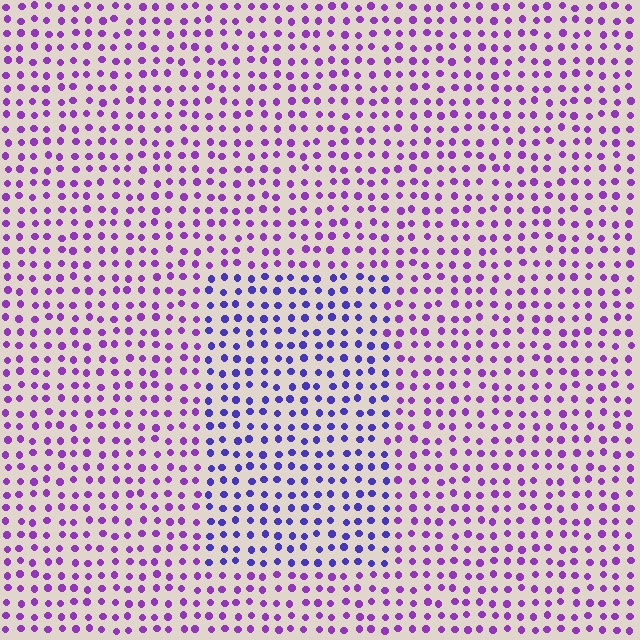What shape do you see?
I see a rectangle.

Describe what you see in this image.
The image is filled with small purple elements in a uniform arrangement. A rectangle-shaped region is visible where the elements are tinted to a slightly different hue, forming a subtle color boundary.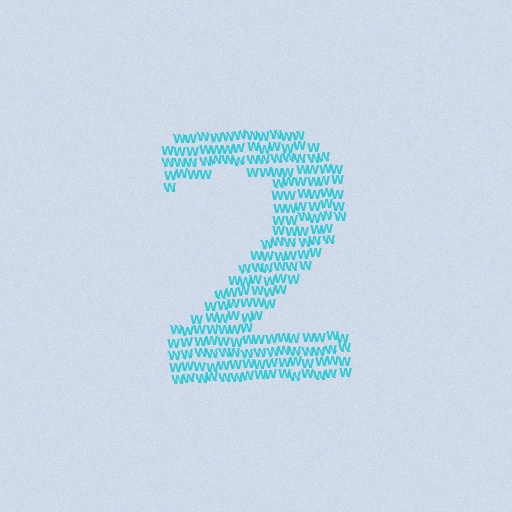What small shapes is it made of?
It is made of small letter W's.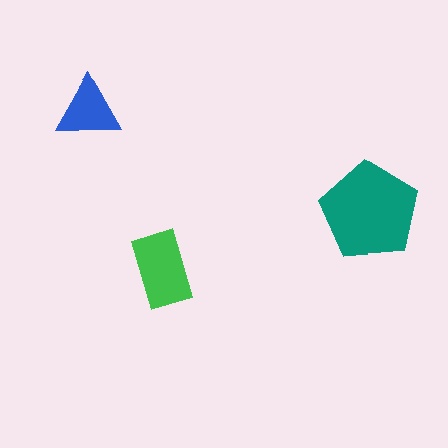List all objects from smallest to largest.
The blue triangle, the green rectangle, the teal pentagon.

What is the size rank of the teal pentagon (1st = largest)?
1st.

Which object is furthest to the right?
The teal pentagon is rightmost.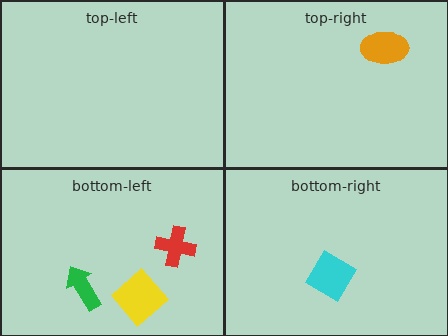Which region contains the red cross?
The bottom-left region.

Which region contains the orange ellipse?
The top-right region.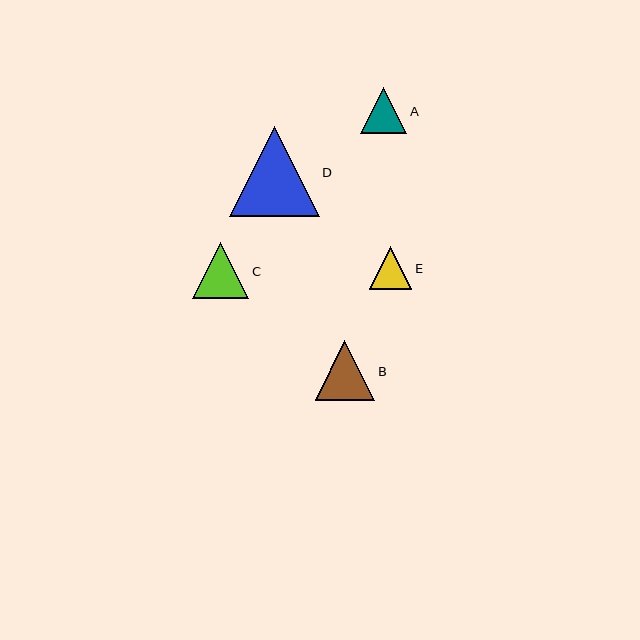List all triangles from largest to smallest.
From largest to smallest: D, B, C, A, E.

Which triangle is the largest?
Triangle D is the largest with a size of approximately 90 pixels.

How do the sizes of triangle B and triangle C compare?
Triangle B and triangle C are approximately the same size.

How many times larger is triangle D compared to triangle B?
Triangle D is approximately 1.5 times the size of triangle B.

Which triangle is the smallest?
Triangle E is the smallest with a size of approximately 42 pixels.